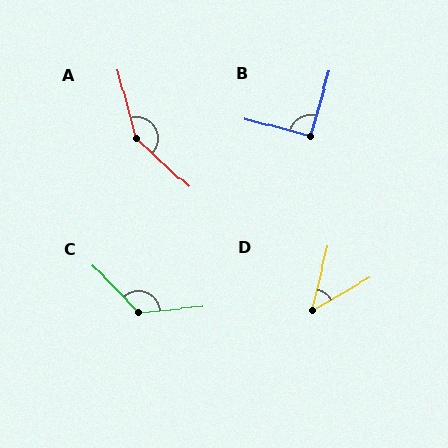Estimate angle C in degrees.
Approximately 129 degrees.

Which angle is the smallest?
D, at approximately 47 degrees.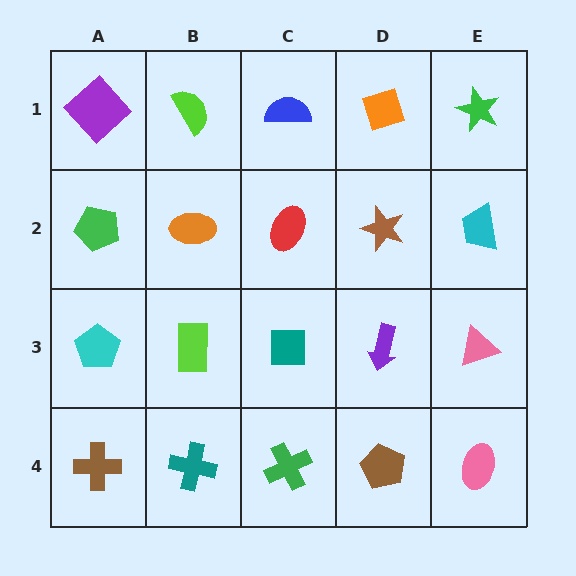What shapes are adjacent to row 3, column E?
A cyan trapezoid (row 2, column E), a pink ellipse (row 4, column E), a purple arrow (row 3, column D).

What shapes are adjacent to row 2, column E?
A green star (row 1, column E), a pink triangle (row 3, column E), a brown star (row 2, column D).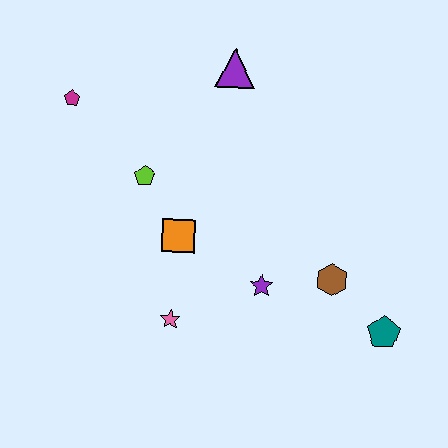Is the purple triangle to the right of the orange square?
Yes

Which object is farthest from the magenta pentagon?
The teal pentagon is farthest from the magenta pentagon.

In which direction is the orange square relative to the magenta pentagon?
The orange square is below the magenta pentagon.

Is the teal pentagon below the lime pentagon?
Yes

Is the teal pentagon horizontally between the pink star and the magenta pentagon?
No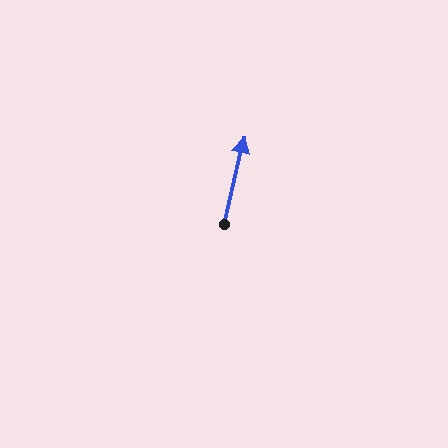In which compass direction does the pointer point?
North.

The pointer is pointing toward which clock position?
Roughly 12 o'clock.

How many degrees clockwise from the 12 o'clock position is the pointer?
Approximately 13 degrees.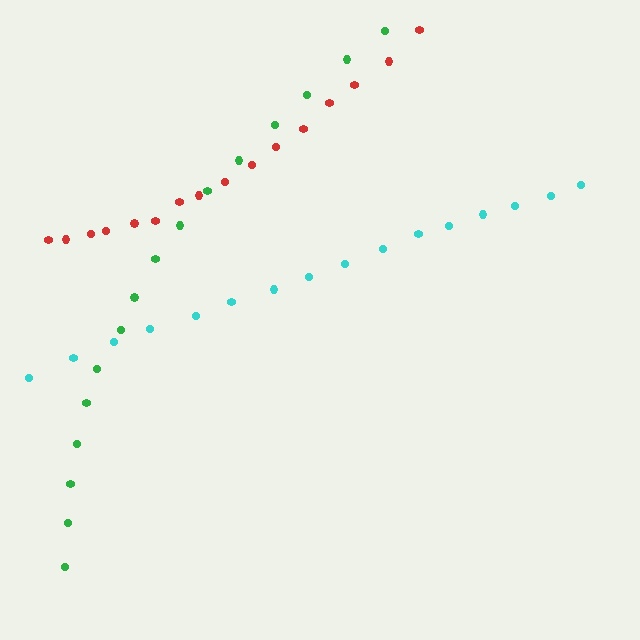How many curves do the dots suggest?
There are 3 distinct paths.